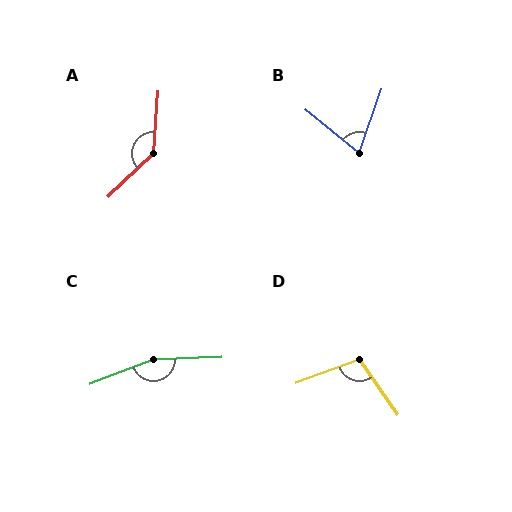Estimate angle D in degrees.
Approximately 104 degrees.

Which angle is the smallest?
B, at approximately 70 degrees.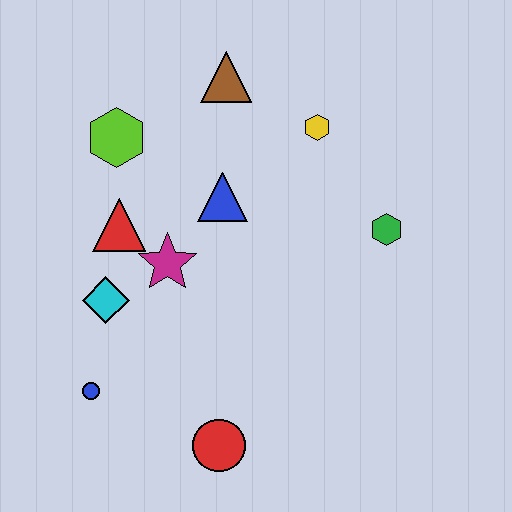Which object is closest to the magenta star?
The red triangle is closest to the magenta star.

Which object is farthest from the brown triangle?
The red circle is farthest from the brown triangle.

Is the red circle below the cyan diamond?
Yes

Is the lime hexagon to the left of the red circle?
Yes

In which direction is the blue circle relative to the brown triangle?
The blue circle is below the brown triangle.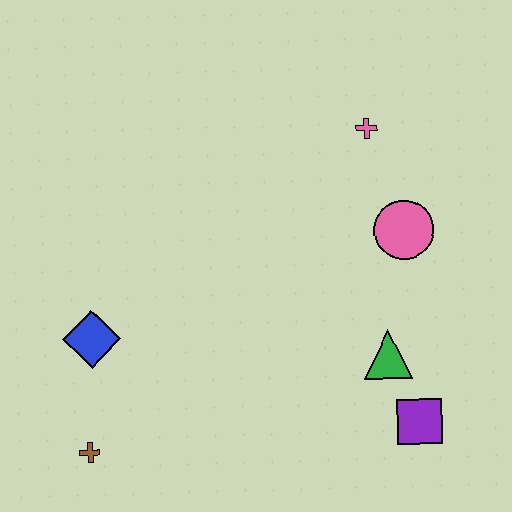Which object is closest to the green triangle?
The purple square is closest to the green triangle.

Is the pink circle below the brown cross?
No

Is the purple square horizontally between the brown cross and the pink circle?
No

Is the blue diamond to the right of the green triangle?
No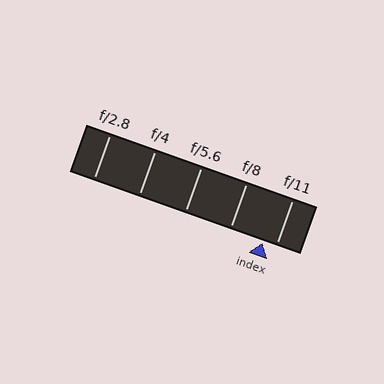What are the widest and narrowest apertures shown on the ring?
The widest aperture shown is f/2.8 and the narrowest is f/11.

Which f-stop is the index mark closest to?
The index mark is closest to f/11.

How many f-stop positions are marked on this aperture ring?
There are 5 f-stop positions marked.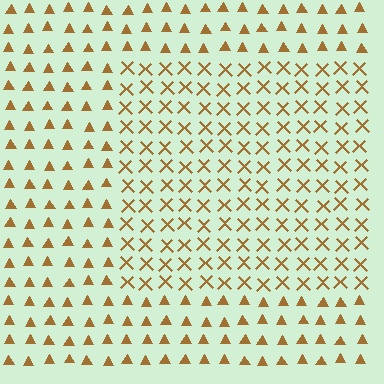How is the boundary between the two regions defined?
The boundary is defined by a change in element shape: X marks inside vs. triangles outside. All elements share the same color and spacing.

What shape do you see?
I see a rectangle.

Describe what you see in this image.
The image is filled with small brown elements arranged in a uniform grid. A rectangle-shaped region contains X marks, while the surrounding area contains triangles. The boundary is defined purely by the change in element shape.